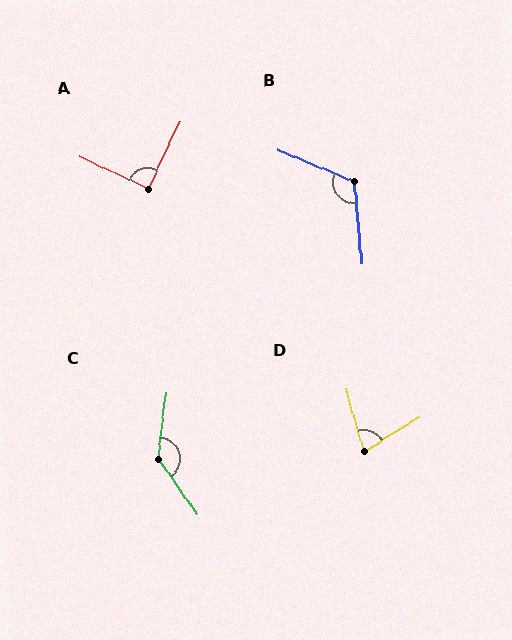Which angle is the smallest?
D, at approximately 74 degrees.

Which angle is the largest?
C, at approximately 138 degrees.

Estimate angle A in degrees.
Approximately 91 degrees.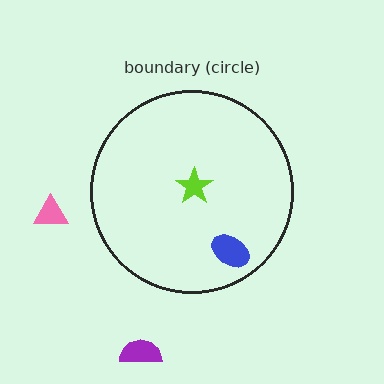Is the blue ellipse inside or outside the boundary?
Inside.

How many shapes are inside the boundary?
2 inside, 2 outside.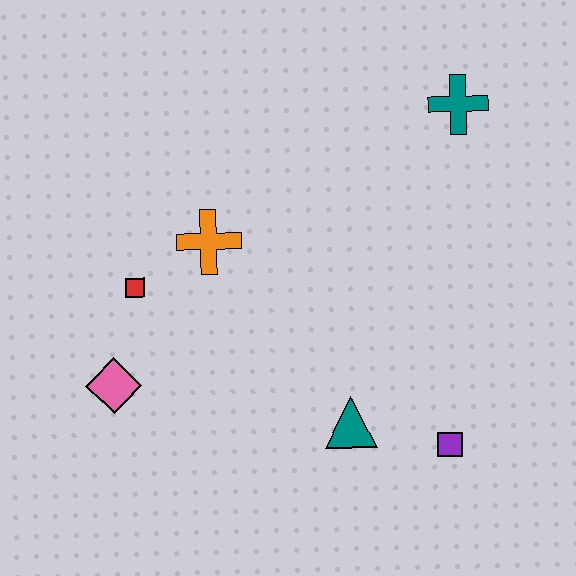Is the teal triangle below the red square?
Yes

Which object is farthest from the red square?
The teal cross is farthest from the red square.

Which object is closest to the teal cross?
The orange cross is closest to the teal cross.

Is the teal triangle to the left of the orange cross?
No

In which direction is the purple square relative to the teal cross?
The purple square is below the teal cross.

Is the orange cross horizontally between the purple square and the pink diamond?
Yes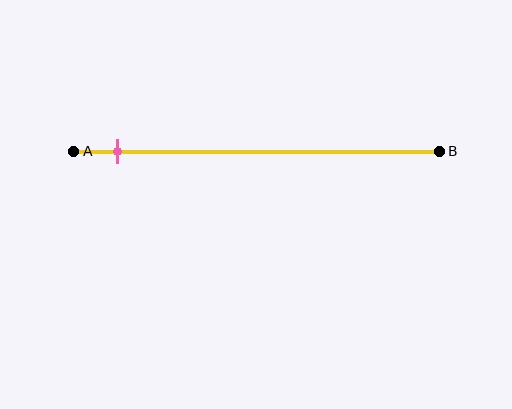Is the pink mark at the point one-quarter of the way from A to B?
No, the mark is at about 10% from A, not at the 25% one-quarter point.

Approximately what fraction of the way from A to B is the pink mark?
The pink mark is approximately 10% of the way from A to B.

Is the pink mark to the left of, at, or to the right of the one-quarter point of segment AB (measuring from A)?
The pink mark is to the left of the one-quarter point of segment AB.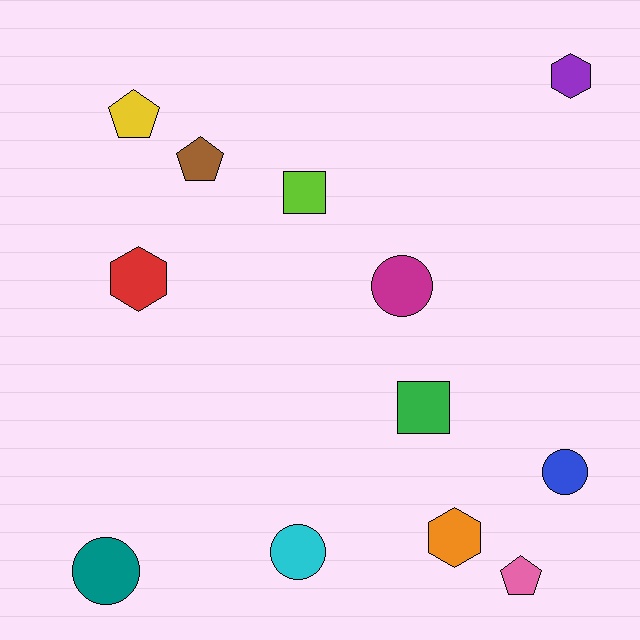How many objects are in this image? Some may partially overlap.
There are 12 objects.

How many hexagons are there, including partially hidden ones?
There are 3 hexagons.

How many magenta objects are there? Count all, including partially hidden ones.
There is 1 magenta object.